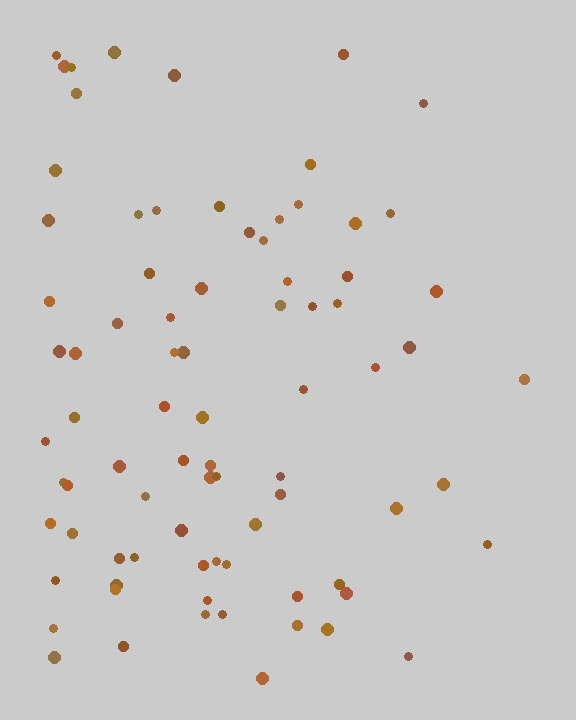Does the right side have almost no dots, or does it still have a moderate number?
Still a moderate number, just noticeably fewer than the left.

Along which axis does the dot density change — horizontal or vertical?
Horizontal.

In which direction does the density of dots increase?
From right to left, with the left side densest.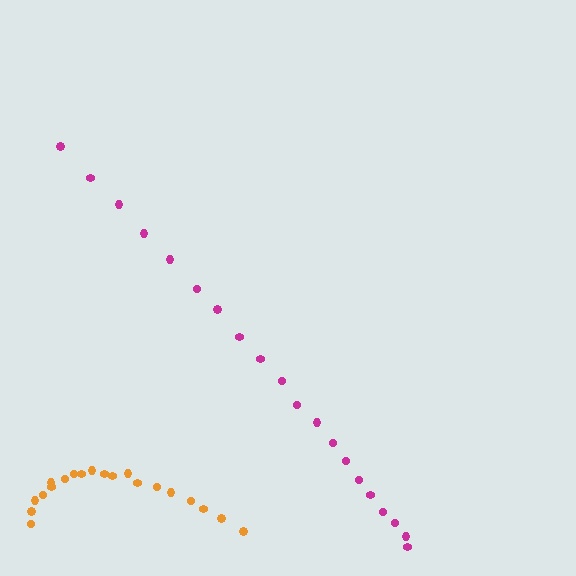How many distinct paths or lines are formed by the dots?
There are 2 distinct paths.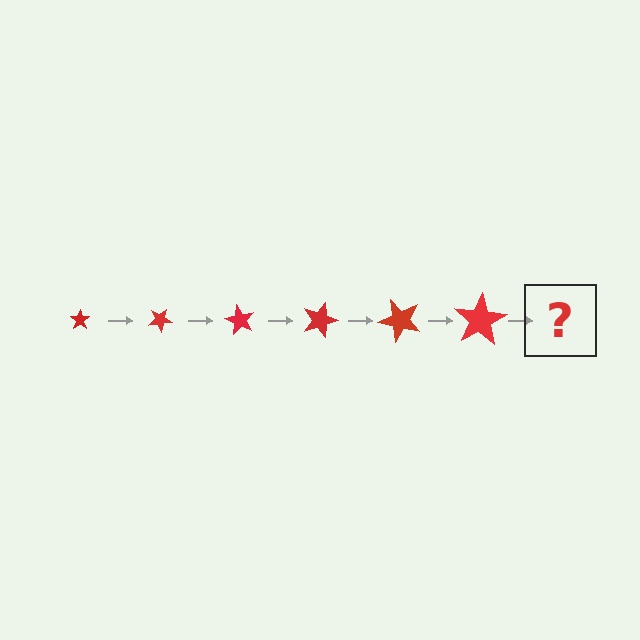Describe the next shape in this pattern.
It should be a star, larger than the previous one and rotated 180 degrees from the start.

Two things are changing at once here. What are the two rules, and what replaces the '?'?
The two rules are that the star grows larger each step and it rotates 30 degrees each step. The '?' should be a star, larger than the previous one and rotated 180 degrees from the start.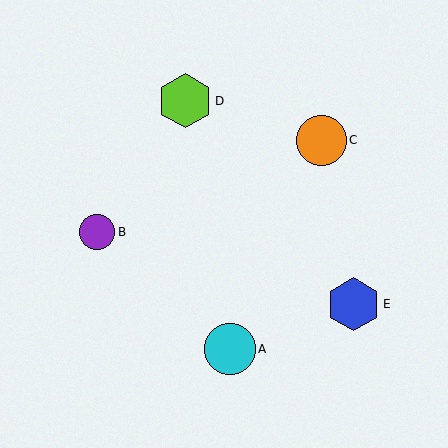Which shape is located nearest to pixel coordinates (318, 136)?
The orange circle (labeled C) at (321, 140) is nearest to that location.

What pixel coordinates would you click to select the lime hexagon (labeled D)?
Click at (185, 101) to select the lime hexagon D.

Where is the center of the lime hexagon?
The center of the lime hexagon is at (185, 101).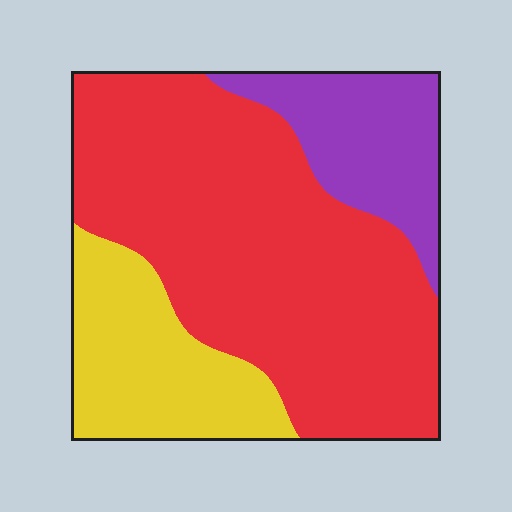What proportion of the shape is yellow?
Yellow takes up about one fifth (1/5) of the shape.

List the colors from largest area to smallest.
From largest to smallest: red, yellow, purple.